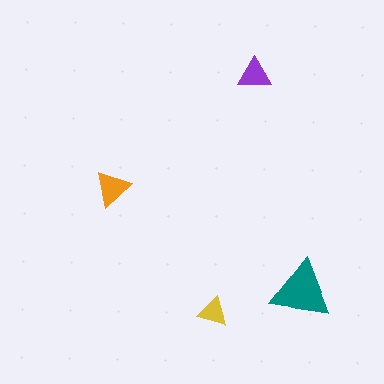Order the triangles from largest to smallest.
the teal one, the orange one, the purple one, the yellow one.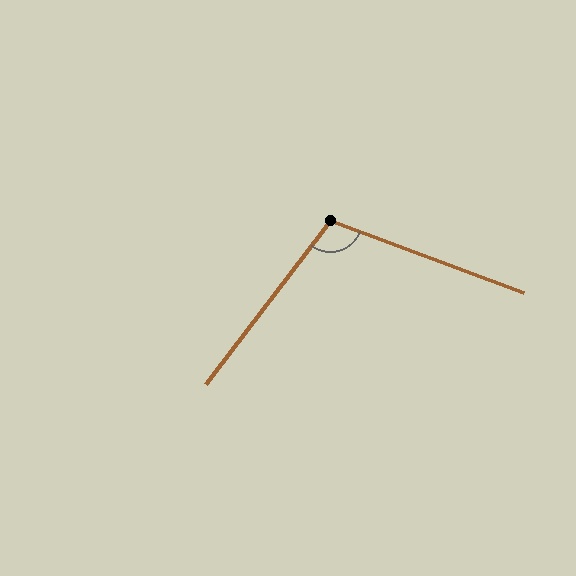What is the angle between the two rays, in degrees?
Approximately 107 degrees.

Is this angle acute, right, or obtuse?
It is obtuse.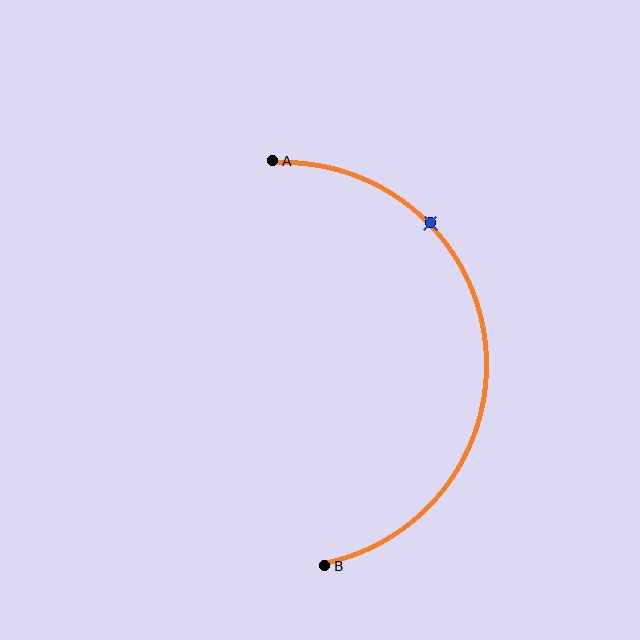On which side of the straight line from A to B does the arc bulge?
The arc bulges to the right of the straight line connecting A and B.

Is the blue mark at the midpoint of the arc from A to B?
No. The blue mark lies on the arc but is closer to endpoint A. The arc midpoint would be at the point on the curve equidistant along the arc from both A and B.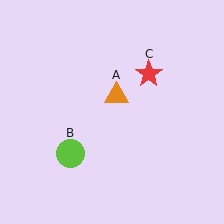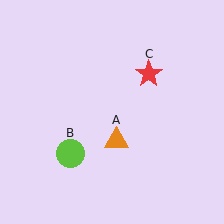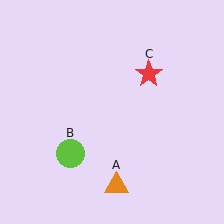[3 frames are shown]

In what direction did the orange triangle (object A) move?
The orange triangle (object A) moved down.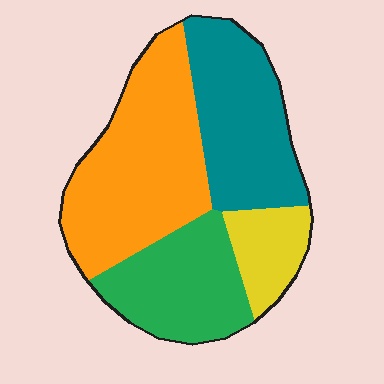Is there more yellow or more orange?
Orange.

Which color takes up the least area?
Yellow, at roughly 10%.